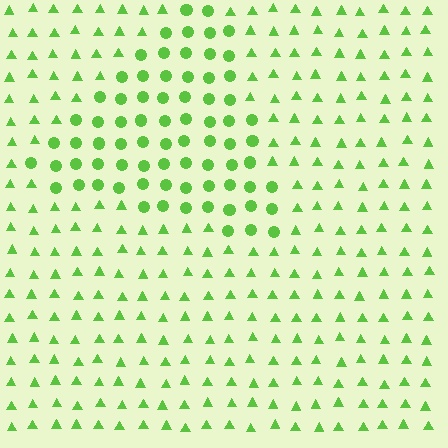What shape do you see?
I see a triangle.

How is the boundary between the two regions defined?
The boundary is defined by a change in element shape: circles inside vs. triangles outside. All elements share the same color and spacing.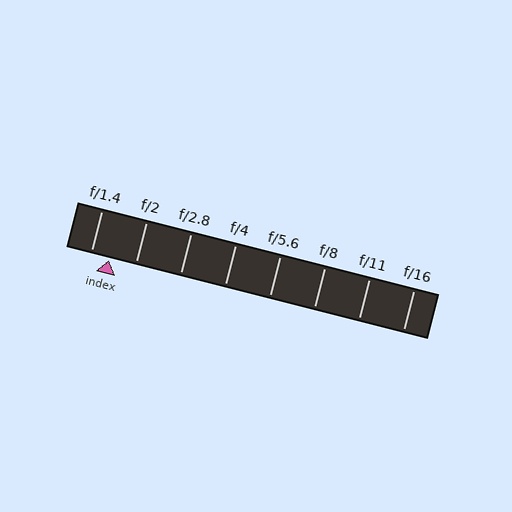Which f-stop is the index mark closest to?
The index mark is closest to f/1.4.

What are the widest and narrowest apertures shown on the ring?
The widest aperture shown is f/1.4 and the narrowest is f/16.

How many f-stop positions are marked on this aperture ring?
There are 8 f-stop positions marked.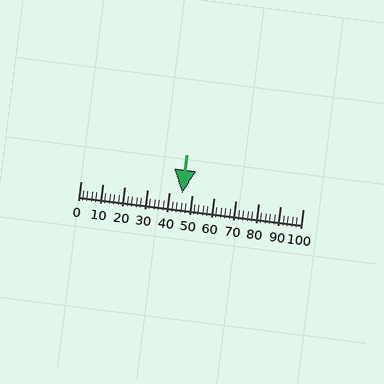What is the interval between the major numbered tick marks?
The major tick marks are spaced 10 units apart.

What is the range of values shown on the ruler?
The ruler shows values from 0 to 100.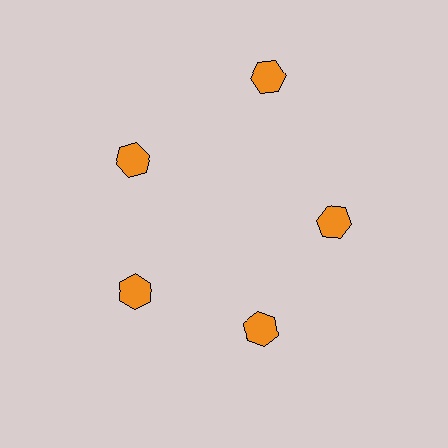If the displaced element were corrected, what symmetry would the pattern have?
It would have 5-fold rotational symmetry — the pattern would map onto itself every 72 degrees.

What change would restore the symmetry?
The symmetry would be restored by moving it inward, back onto the ring so that all 5 hexagons sit at equal angles and equal distance from the center.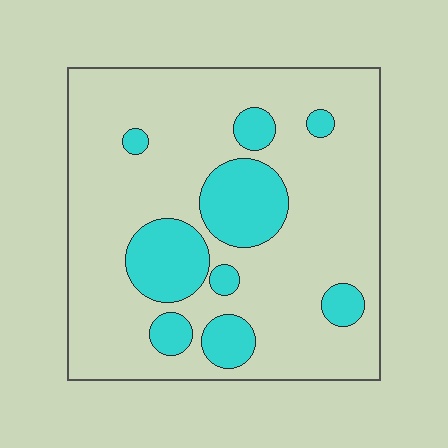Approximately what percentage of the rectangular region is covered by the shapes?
Approximately 20%.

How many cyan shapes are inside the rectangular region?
9.